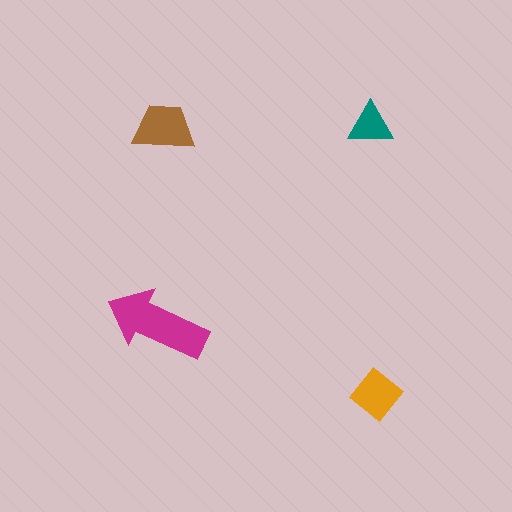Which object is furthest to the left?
The magenta arrow is leftmost.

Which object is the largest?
The magenta arrow.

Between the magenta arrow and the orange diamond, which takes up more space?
The magenta arrow.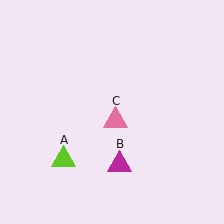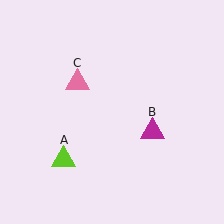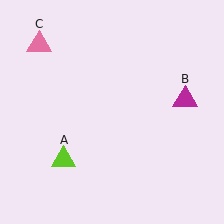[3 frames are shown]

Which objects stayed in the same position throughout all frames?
Lime triangle (object A) remained stationary.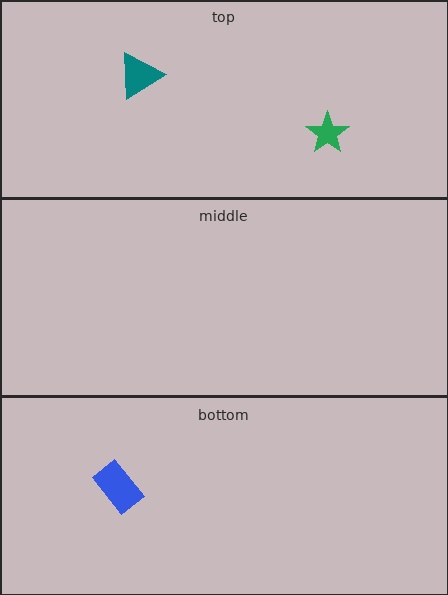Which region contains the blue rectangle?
The bottom region.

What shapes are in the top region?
The green star, the teal triangle.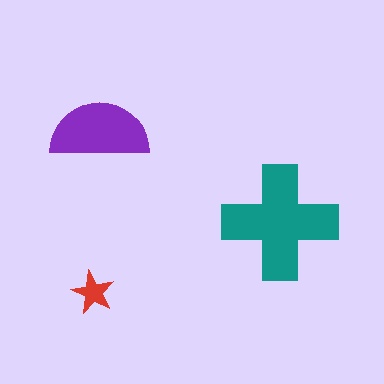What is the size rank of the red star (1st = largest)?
3rd.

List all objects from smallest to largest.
The red star, the purple semicircle, the teal cross.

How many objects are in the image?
There are 3 objects in the image.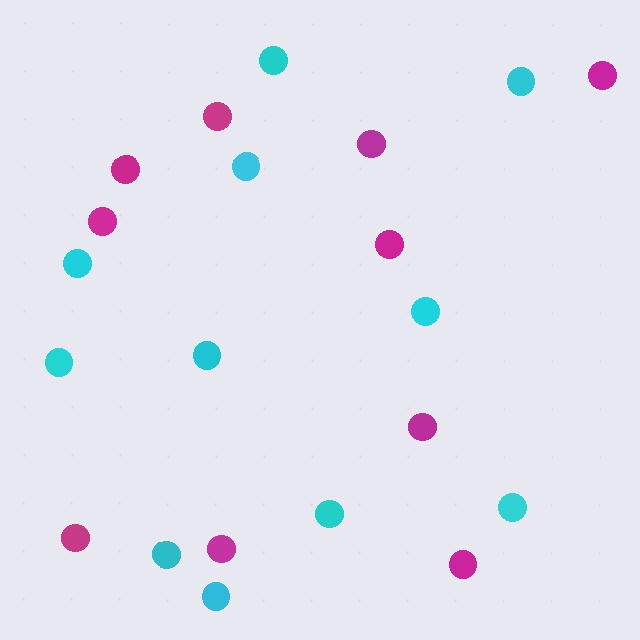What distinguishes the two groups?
There are 2 groups: one group of cyan circles (11) and one group of magenta circles (10).